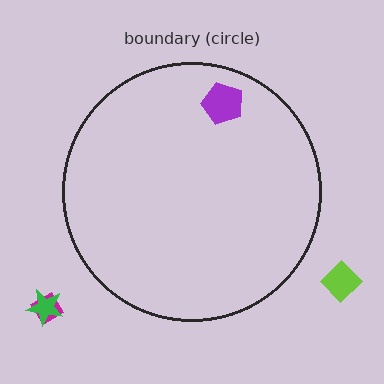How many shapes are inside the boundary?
1 inside, 3 outside.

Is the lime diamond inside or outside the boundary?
Outside.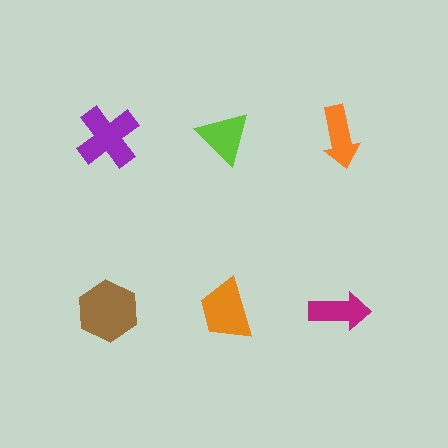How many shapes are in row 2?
3 shapes.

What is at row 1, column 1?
A purple cross.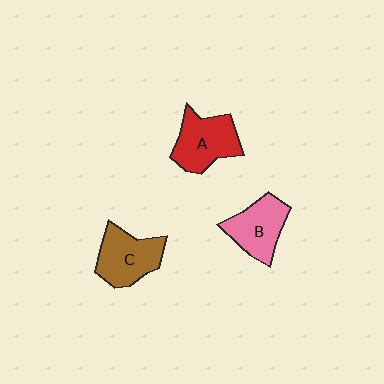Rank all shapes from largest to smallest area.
From largest to smallest: A (red), C (brown), B (pink).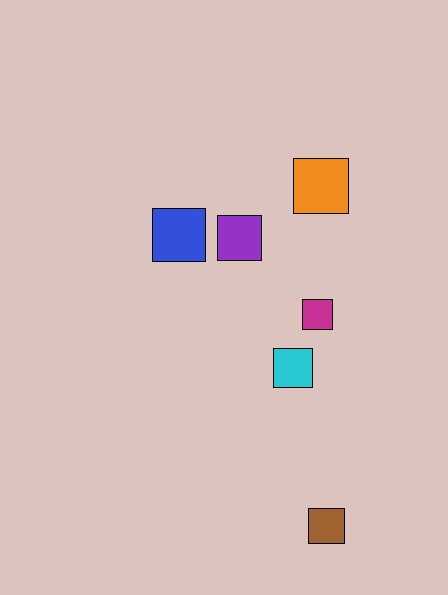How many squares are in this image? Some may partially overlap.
There are 6 squares.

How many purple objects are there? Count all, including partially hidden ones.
There is 1 purple object.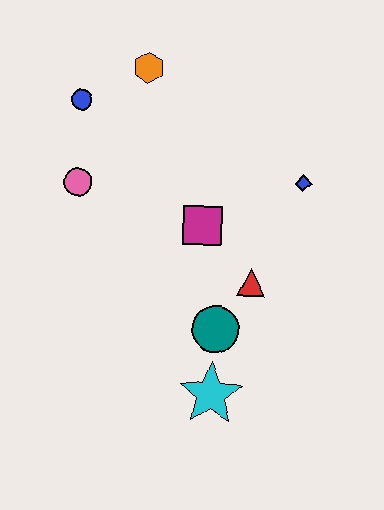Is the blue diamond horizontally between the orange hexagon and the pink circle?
No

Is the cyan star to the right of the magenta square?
Yes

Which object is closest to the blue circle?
The orange hexagon is closest to the blue circle.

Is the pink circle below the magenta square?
No